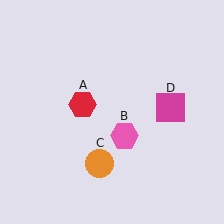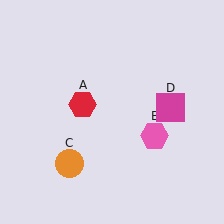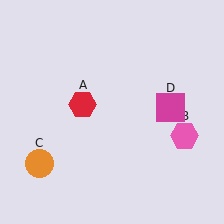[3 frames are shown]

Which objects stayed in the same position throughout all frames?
Red hexagon (object A) and magenta square (object D) remained stationary.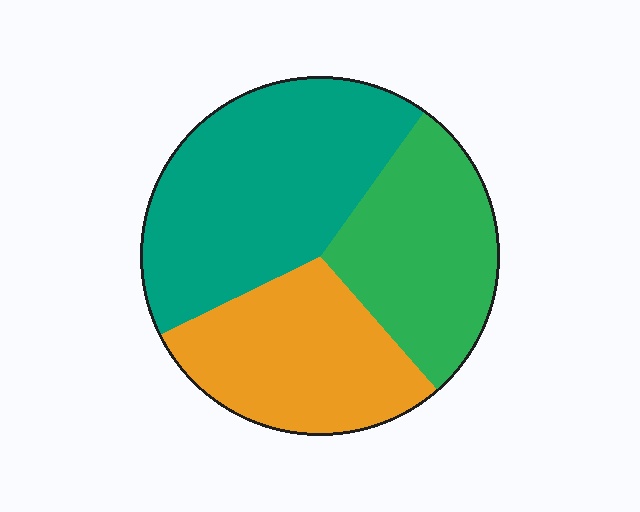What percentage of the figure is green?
Green covers around 30% of the figure.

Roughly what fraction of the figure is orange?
Orange covers 29% of the figure.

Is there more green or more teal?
Teal.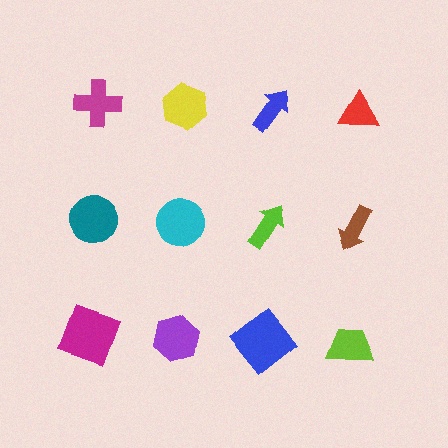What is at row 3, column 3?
A blue diamond.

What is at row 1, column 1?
A magenta cross.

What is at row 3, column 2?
A purple hexagon.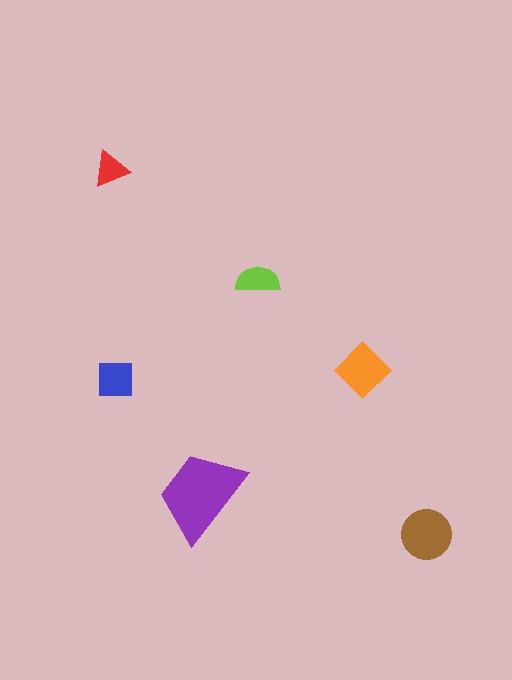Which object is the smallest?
The red triangle.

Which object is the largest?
The purple trapezoid.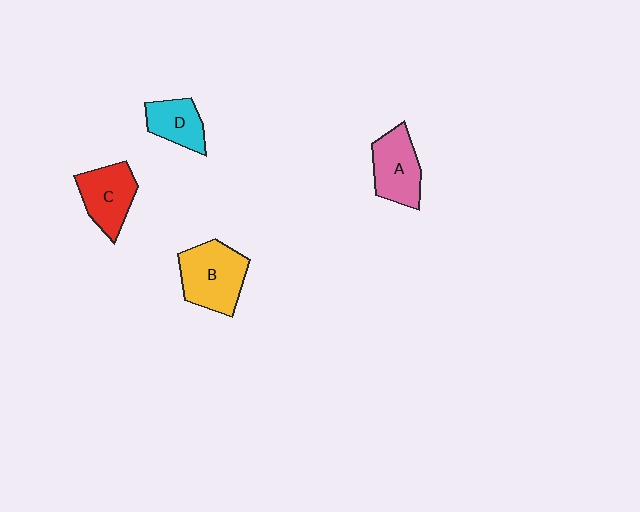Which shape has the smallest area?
Shape D (cyan).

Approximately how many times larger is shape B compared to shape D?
Approximately 1.6 times.